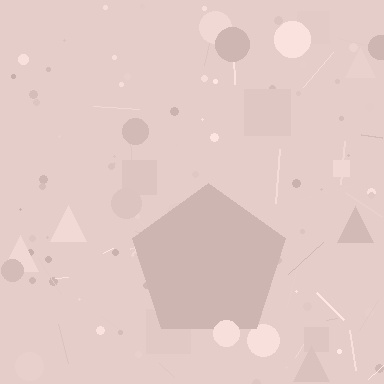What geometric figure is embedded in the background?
A pentagon is embedded in the background.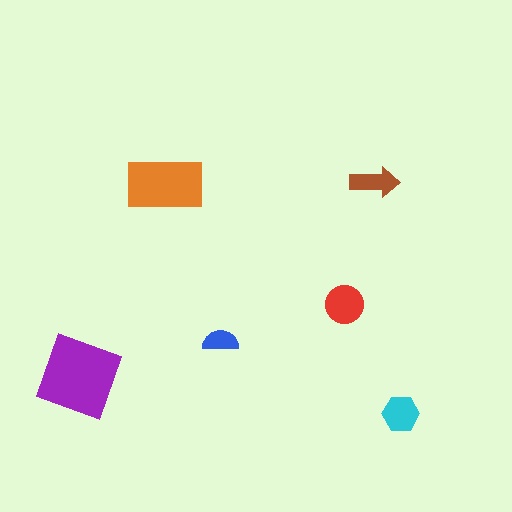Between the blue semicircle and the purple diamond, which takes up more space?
The purple diamond.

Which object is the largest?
The purple diamond.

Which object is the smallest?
The blue semicircle.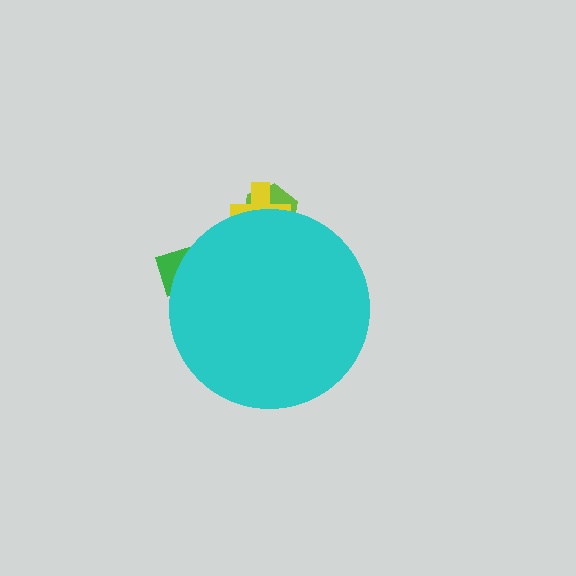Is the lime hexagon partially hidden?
Yes, the lime hexagon is partially hidden behind the cyan circle.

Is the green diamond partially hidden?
Yes, the green diamond is partially hidden behind the cyan circle.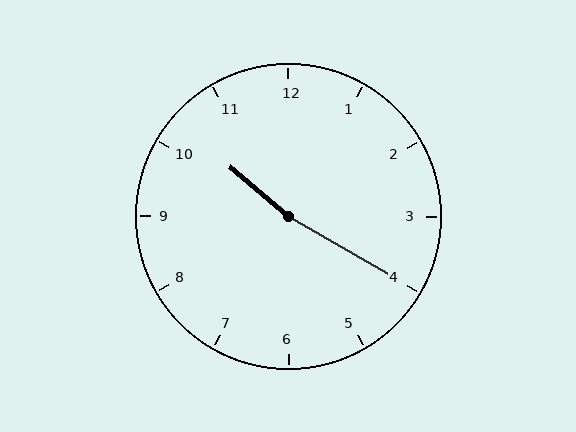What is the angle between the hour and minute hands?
Approximately 170 degrees.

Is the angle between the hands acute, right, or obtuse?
It is obtuse.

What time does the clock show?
10:20.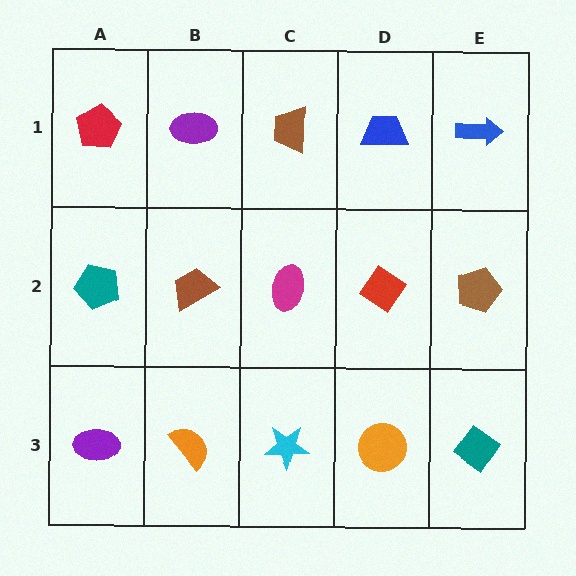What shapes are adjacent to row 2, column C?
A brown trapezoid (row 1, column C), a cyan star (row 3, column C), a brown trapezoid (row 2, column B), a red diamond (row 2, column D).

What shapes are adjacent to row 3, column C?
A magenta ellipse (row 2, column C), an orange semicircle (row 3, column B), an orange circle (row 3, column D).